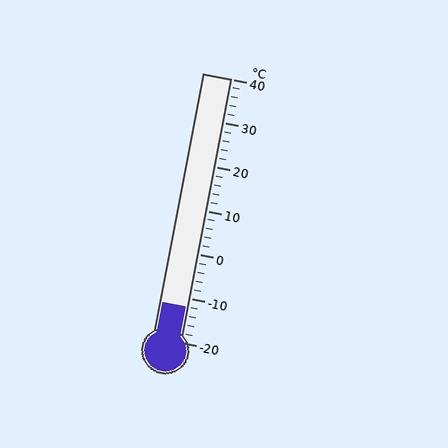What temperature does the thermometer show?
The thermometer shows approximately -12°C.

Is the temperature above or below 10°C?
The temperature is below 10°C.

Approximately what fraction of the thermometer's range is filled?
The thermometer is filled to approximately 15% of its range.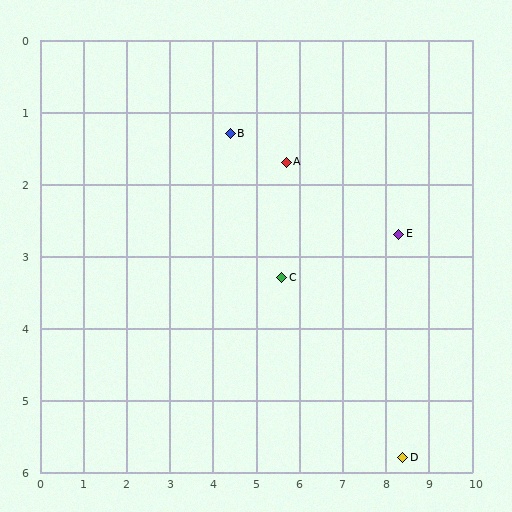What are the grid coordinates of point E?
Point E is at approximately (8.3, 2.7).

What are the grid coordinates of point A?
Point A is at approximately (5.7, 1.7).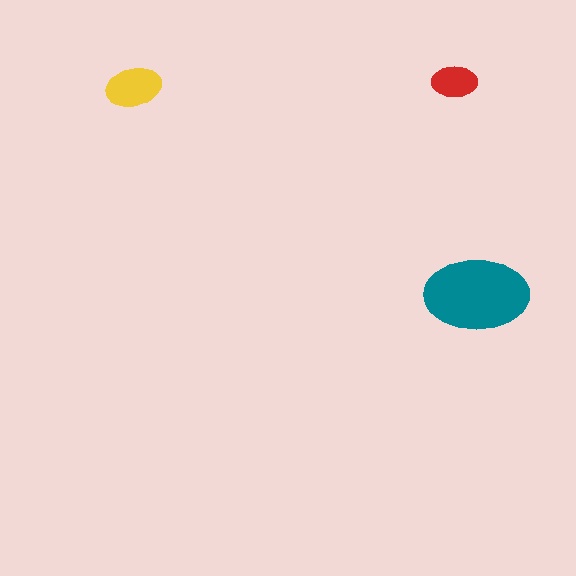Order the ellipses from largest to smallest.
the teal one, the yellow one, the red one.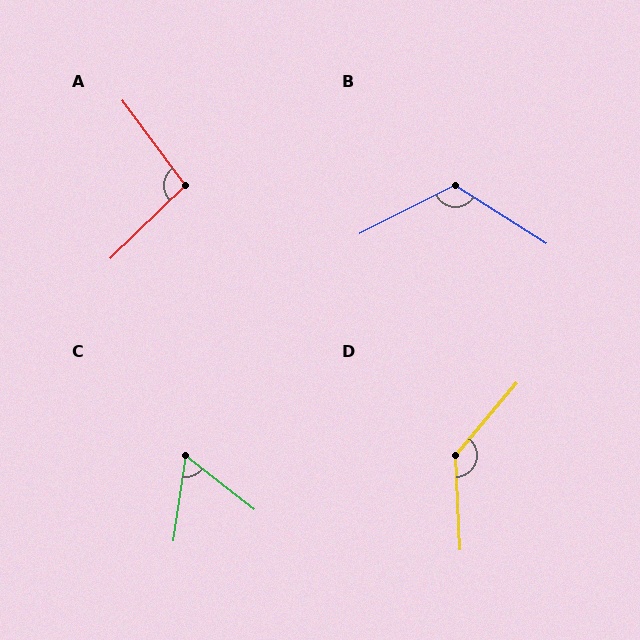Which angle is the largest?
D, at approximately 137 degrees.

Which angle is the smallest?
C, at approximately 60 degrees.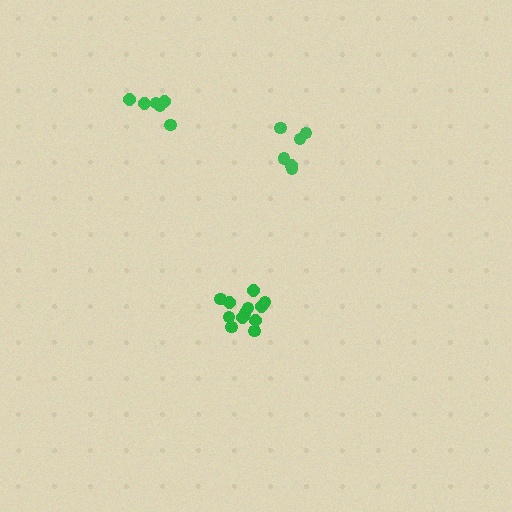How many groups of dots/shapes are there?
There are 3 groups.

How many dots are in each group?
Group 1: 12 dots, Group 2: 6 dots, Group 3: 6 dots (24 total).